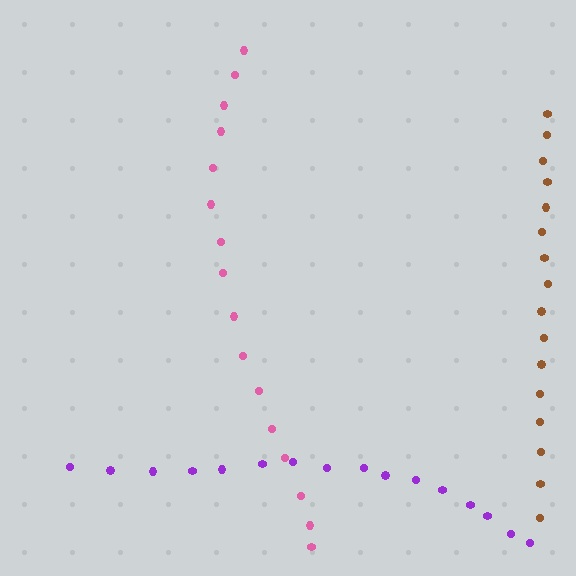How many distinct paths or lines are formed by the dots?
There are 3 distinct paths.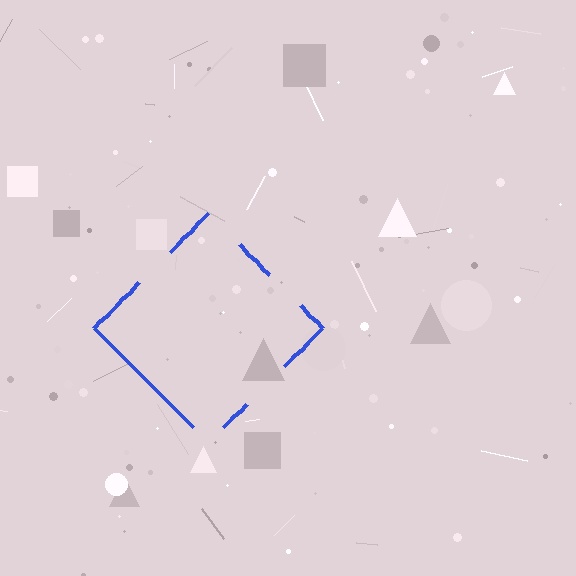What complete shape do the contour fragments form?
The contour fragments form a diamond.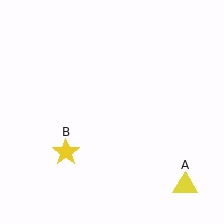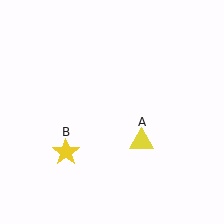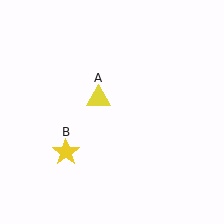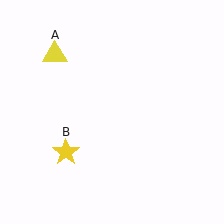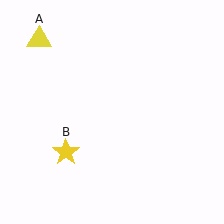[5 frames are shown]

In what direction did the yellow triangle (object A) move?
The yellow triangle (object A) moved up and to the left.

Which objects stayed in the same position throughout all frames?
Yellow star (object B) remained stationary.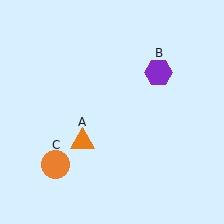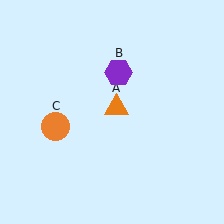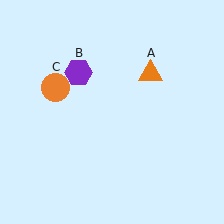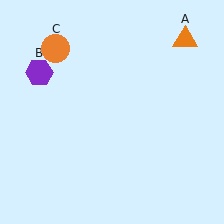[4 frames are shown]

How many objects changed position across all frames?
3 objects changed position: orange triangle (object A), purple hexagon (object B), orange circle (object C).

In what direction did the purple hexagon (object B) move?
The purple hexagon (object B) moved left.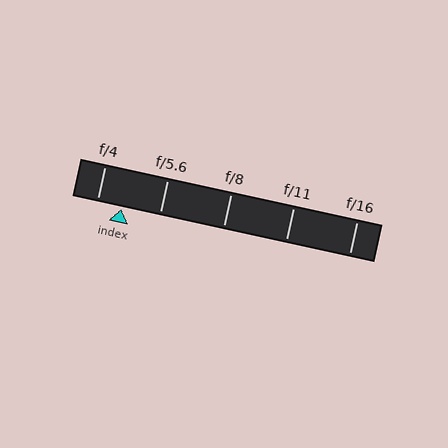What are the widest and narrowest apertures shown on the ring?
The widest aperture shown is f/4 and the narrowest is f/16.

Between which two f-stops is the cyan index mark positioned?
The index mark is between f/4 and f/5.6.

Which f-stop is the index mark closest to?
The index mark is closest to f/4.